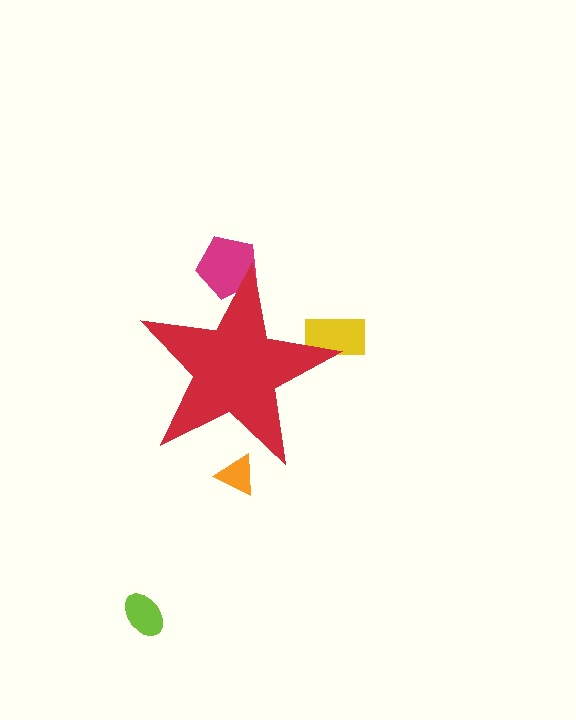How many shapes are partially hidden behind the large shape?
3 shapes are partially hidden.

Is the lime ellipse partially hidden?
No, the lime ellipse is fully visible.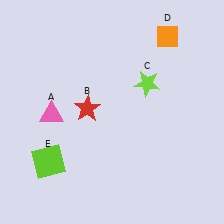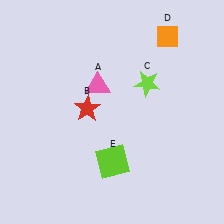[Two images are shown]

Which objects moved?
The objects that moved are: the pink triangle (A), the lime square (E).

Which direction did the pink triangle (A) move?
The pink triangle (A) moved right.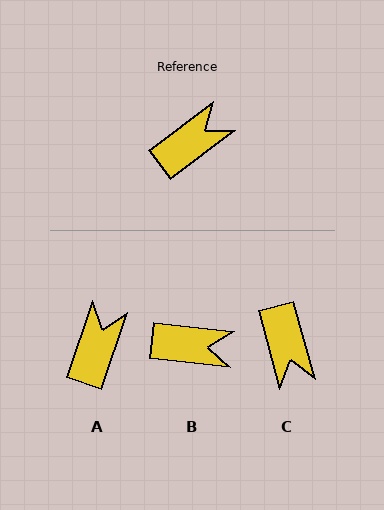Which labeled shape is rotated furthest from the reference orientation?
C, about 112 degrees away.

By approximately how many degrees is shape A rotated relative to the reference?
Approximately 34 degrees counter-clockwise.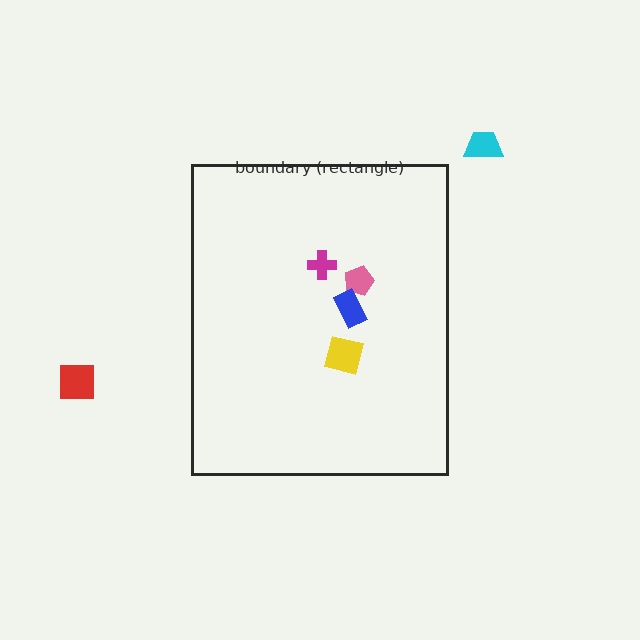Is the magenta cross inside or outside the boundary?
Inside.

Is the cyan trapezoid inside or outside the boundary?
Outside.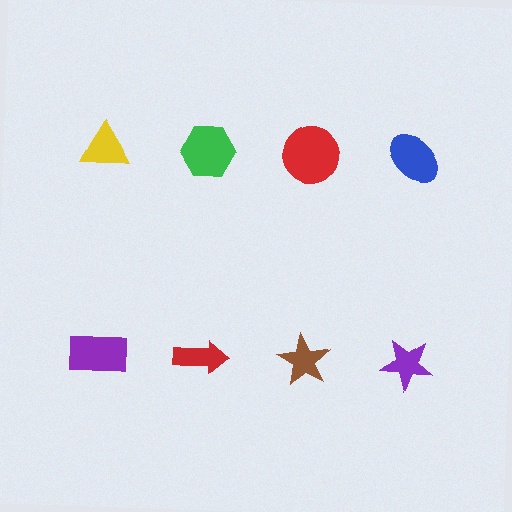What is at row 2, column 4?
A purple star.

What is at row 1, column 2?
A green hexagon.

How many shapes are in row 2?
4 shapes.